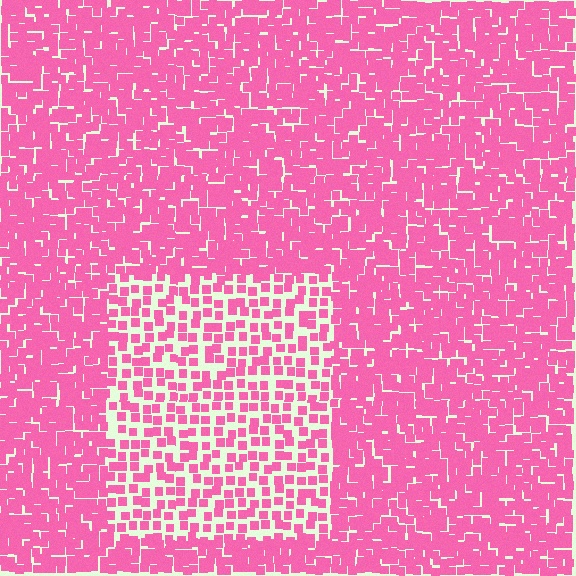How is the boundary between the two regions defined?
The boundary is defined by a change in element density (approximately 2.0x ratio). All elements are the same color, size, and shape.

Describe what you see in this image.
The image contains small pink elements arranged at two different densities. A rectangle-shaped region is visible where the elements are less densely packed than the surrounding area.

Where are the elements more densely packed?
The elements are more densely packed outside the rectangle boundary.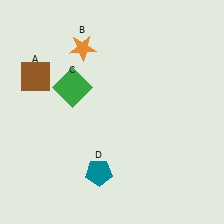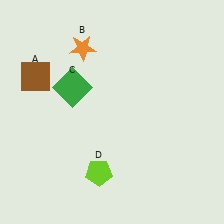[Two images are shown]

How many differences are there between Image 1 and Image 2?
There is 1 difference between the two images.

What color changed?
The pentagon (D) changed from teal in Image 1 to lime in Image 2.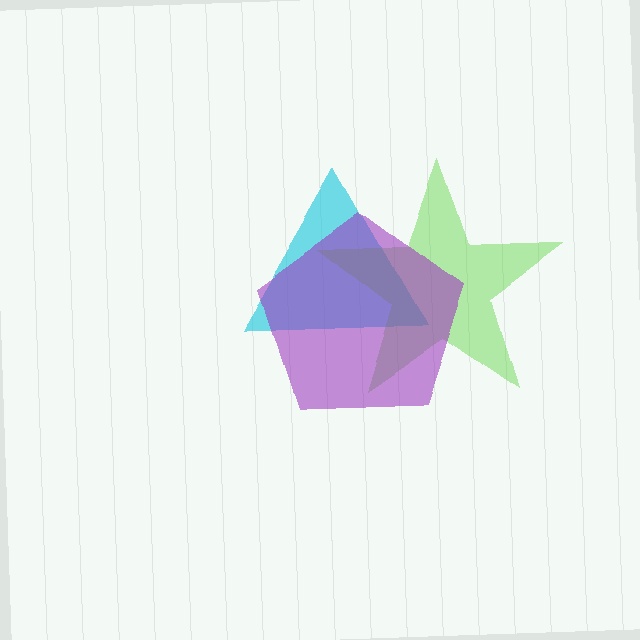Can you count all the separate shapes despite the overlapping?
Yes, there are 3 separate shapes.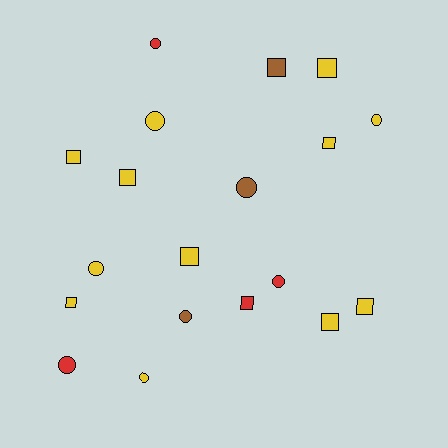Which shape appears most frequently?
Square, with 10 objects.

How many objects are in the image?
There are 19 objects.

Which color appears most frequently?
Yellow, with 12 objects.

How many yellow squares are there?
There are 8 yellow squares.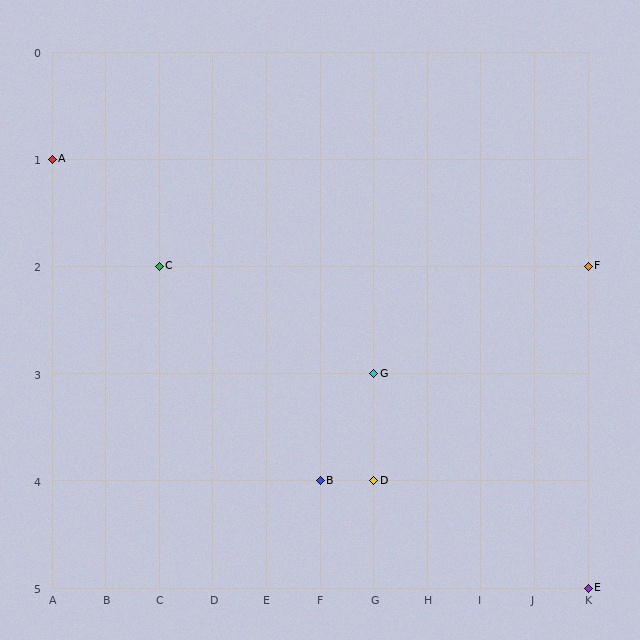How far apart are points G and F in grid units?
Points G and F are 4 columns and 1 row apart (about 4.1 grid units diagonally).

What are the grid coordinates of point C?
Point C is at grid coordinates (C, 2).